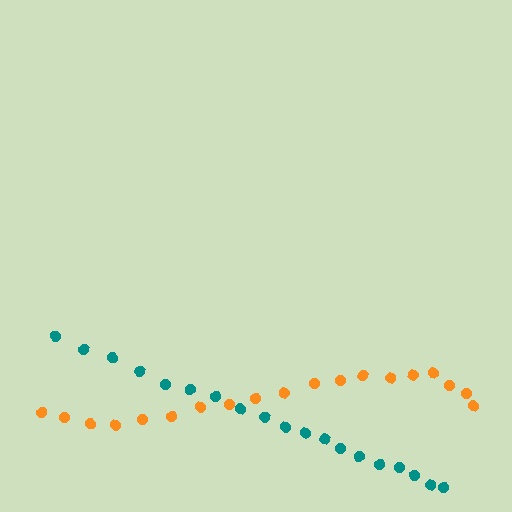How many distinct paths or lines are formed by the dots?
There are 2 distinct paths.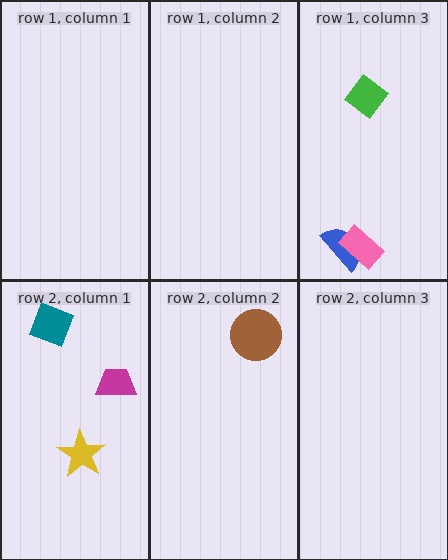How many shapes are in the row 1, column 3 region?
3.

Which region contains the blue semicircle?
The row 1, column 3 region.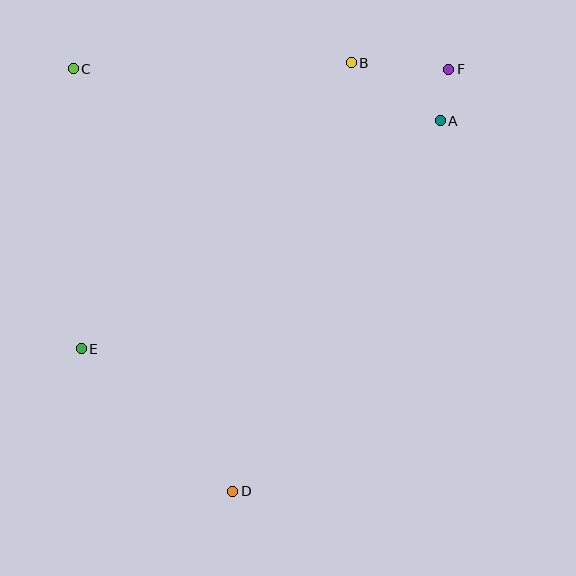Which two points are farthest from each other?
Points D and F are farthest from each other.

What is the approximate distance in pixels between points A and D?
The distance between A and D is approximately 425 pixels.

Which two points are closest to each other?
Points A and F are closest to each other.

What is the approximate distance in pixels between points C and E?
The distance between C and E is approximately 280 pixels.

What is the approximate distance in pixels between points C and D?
The distance between C and D is approximately 452 pixels.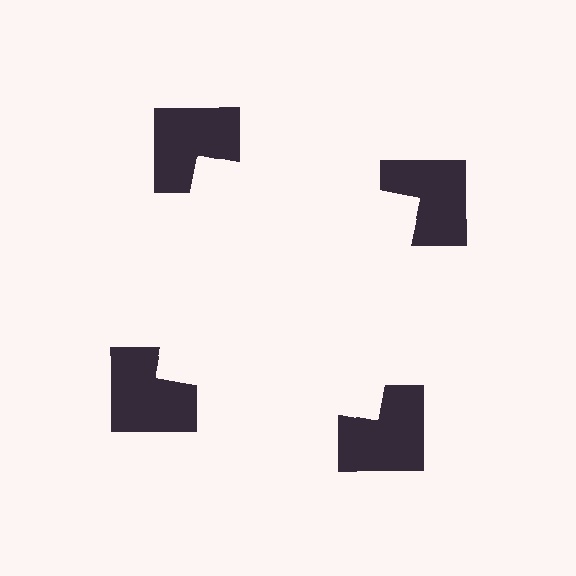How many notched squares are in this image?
There are 4 — one at each vertex of the illusory square.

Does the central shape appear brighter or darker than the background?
It typically appears slightly brighter than the background, even though no actual brightness change is drawn.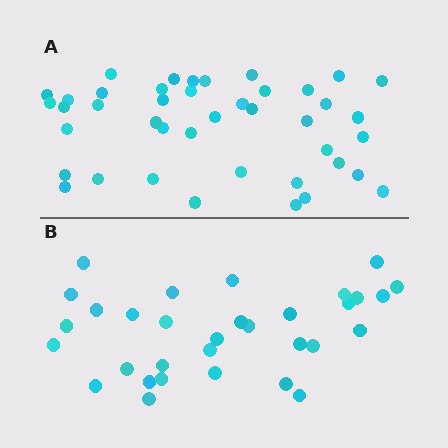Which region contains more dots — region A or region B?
Region A (the top region) has more dots.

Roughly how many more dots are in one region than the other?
Region A has roughly 10 or so more dots than region B.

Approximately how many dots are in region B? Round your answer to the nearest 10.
About 30 dots. (The exact count is 32, which rounds to 30.)